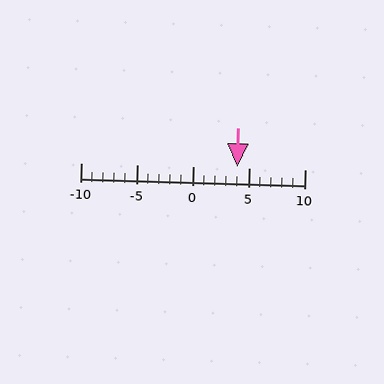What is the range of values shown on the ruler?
The ruler shows values from -10 to 10.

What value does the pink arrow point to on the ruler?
The pink arrow points to approximately 4.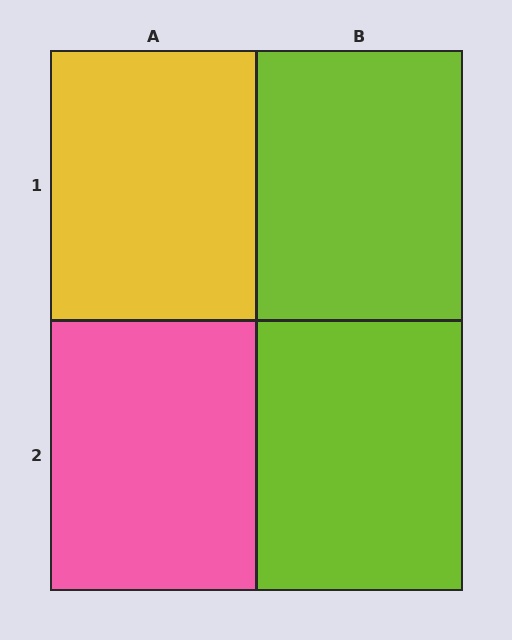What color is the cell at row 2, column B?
Lime.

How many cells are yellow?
1 cell is yellow.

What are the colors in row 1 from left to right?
Yellow, lime.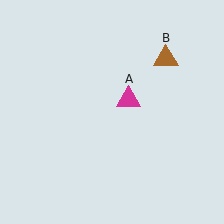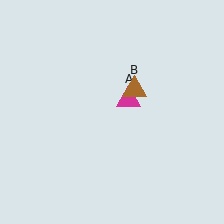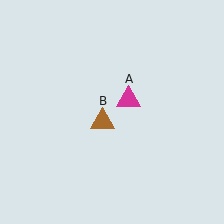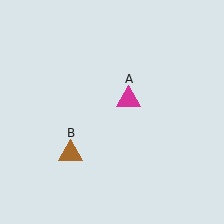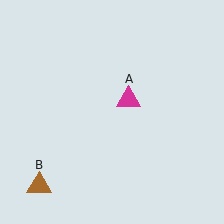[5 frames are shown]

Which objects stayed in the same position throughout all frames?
Magenta triangle (object A) remained stationary.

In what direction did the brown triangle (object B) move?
The brown triangle (object B) moved down and to the left.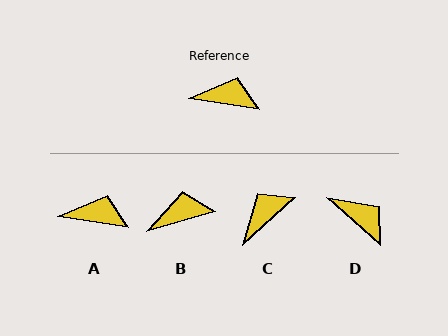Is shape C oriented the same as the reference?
No, it is off by about 51 degrees.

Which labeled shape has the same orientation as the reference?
A.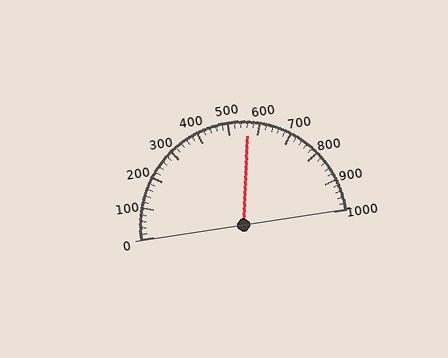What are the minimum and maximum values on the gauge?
The gauge ranges from 0 to 1000.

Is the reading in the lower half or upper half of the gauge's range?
The reading is in the upper half of the range (0 to 1000).